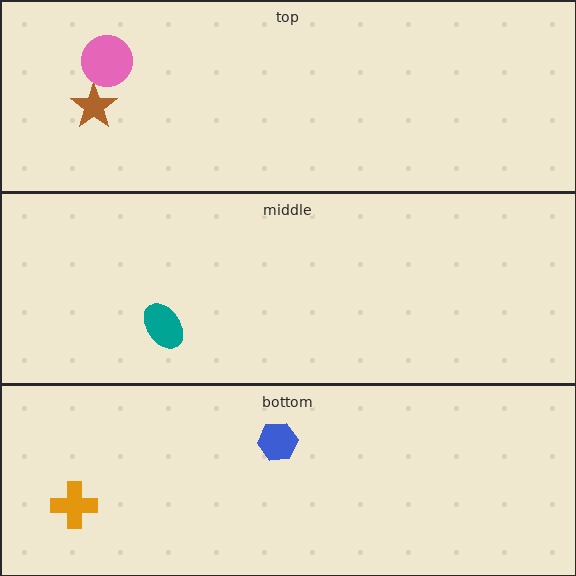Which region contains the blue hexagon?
The bottom region.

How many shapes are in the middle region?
1.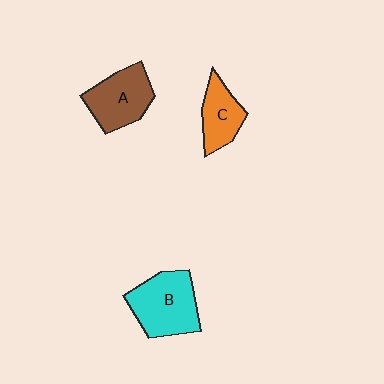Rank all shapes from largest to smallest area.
From largest to smallest: B (cyan), A (brown), C (orange).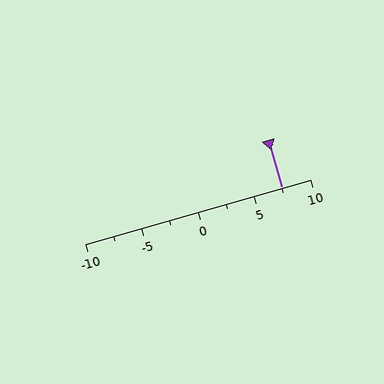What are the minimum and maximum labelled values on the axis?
The axis runs from -10 to 10.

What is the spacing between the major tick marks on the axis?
The major ticks are spaced 5 apart.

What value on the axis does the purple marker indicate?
The marker indicates approximately 7.5.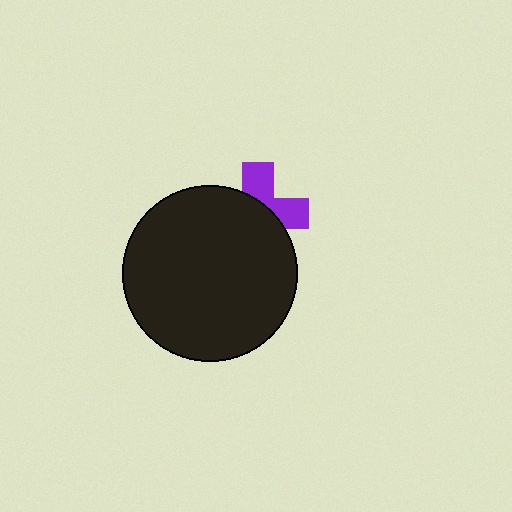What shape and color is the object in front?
The object in front is a black circle.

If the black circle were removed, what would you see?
You would see the complete purple cross.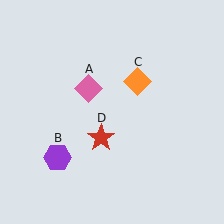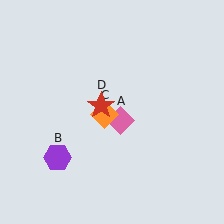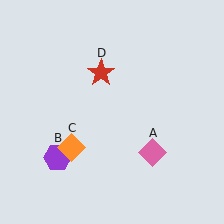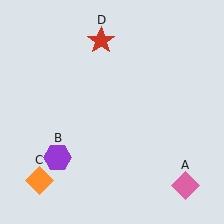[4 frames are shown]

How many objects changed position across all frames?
3 objects changed position: pink diamond (object A), orange diamond (object C), red star (object D).